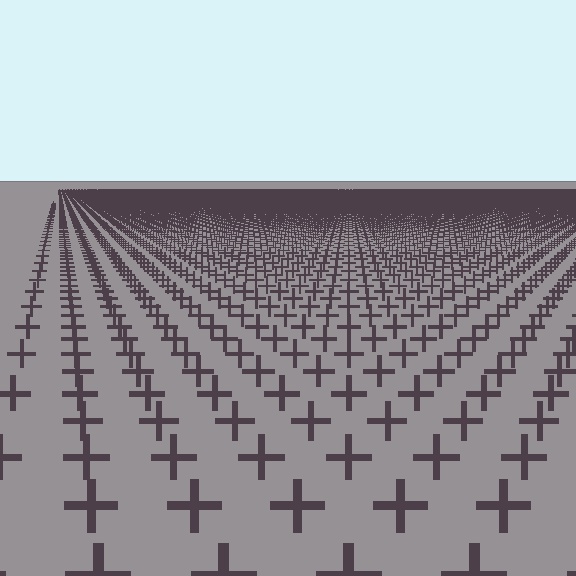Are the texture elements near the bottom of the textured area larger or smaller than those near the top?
Larger. Near the bottom, elements are closer to the viewer and appear at a bigger on-screen size.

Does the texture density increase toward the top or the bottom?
Density increases toward the top.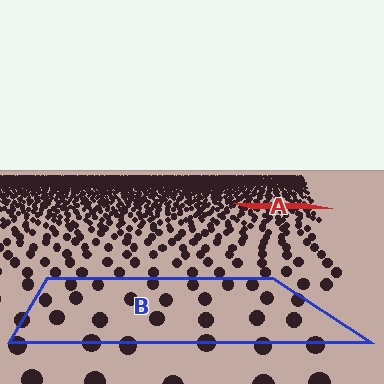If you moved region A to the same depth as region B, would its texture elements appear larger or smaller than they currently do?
They would appear larger. At a closer depth, the same texture elements are projected at a bigger on-screen size.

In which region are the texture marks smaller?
The texture marks are smaller in region A, because it is farther away.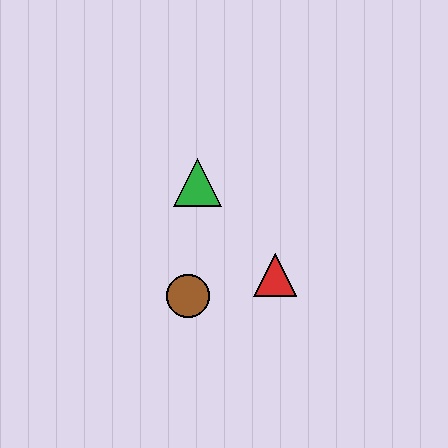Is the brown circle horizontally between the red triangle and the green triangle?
No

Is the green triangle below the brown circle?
No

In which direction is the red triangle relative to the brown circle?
The red triangle is to the right of the brown circle.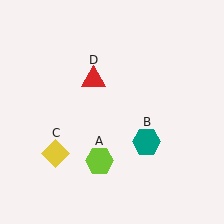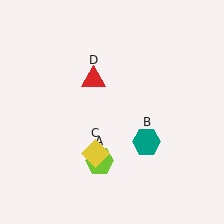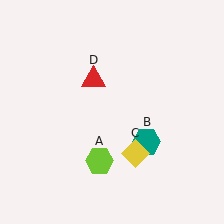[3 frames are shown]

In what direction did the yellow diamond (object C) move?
The yellow diamond (object C) moved right.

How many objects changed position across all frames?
1 object changed position: yellow diamond (object C).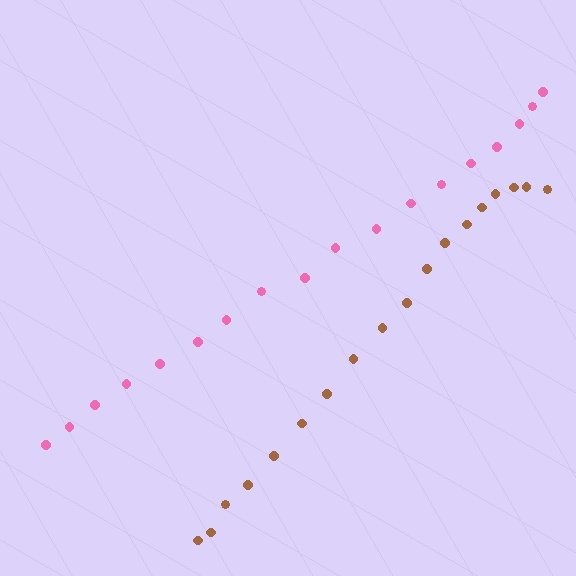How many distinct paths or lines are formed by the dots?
There are 2 distinct paths.